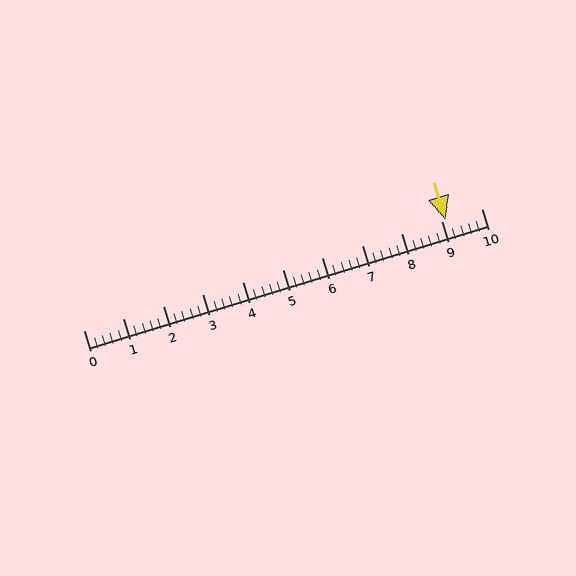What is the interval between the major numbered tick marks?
The major tick marks are spaced 1 units apart.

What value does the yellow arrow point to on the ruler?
The yellow arrow points to approximately 9.1.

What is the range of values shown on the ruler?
The ruler shows values from 0 to 10.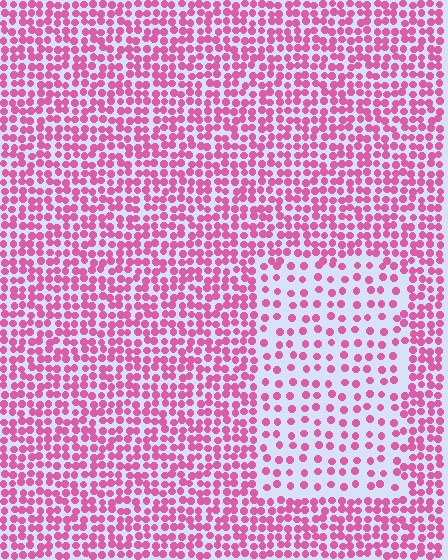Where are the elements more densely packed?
The elements are more densely packed outside the rectangle boundary.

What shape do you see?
I see a rectangle.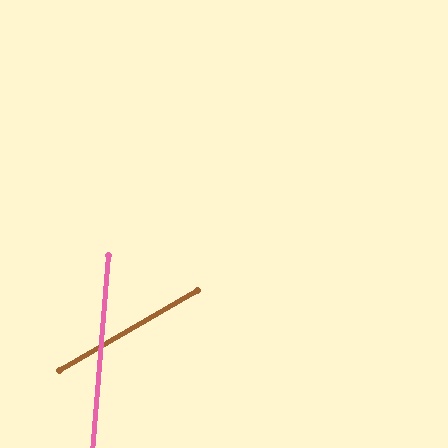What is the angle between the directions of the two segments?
Approximately 55 degrees.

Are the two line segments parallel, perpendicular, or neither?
Neither parallel nor perpendicular — they differ by about 55°.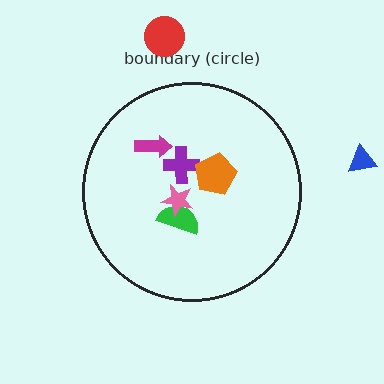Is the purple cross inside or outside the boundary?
Inside.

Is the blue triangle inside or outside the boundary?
Outside.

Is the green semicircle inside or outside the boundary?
Inside.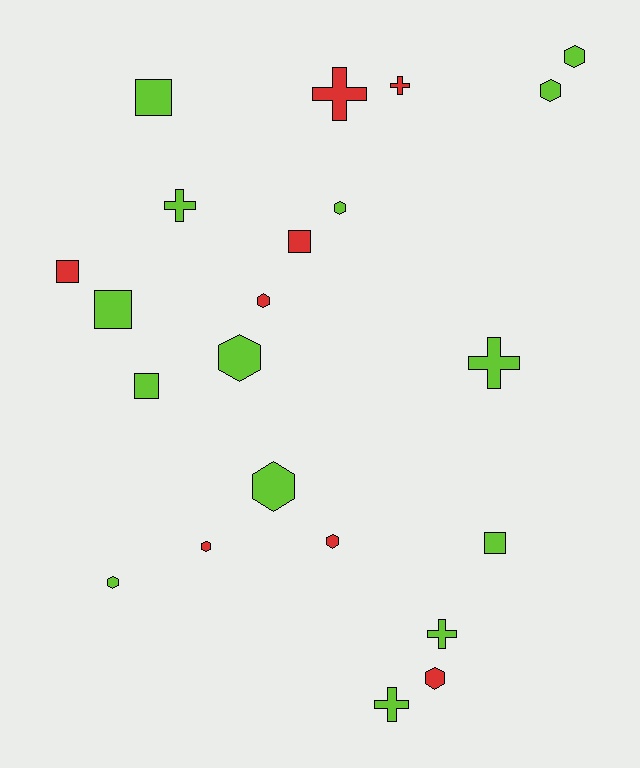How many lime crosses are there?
There are 4 lime crosses.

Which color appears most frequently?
Lime, with 14 objects.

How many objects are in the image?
There are 22 objects.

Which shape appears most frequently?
Hexagon, with 10 objects.